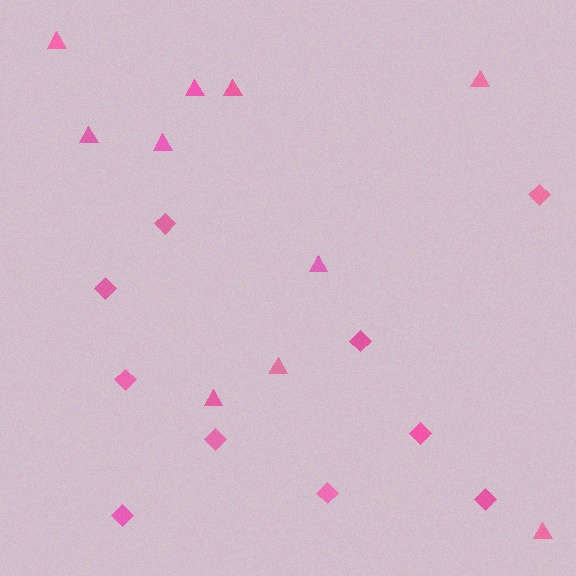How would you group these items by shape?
There are 2 groups: one group of triangles (10) and one group of diamonds (10).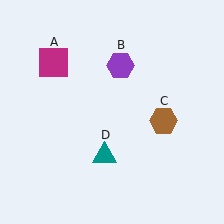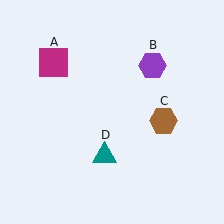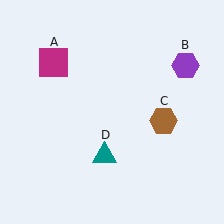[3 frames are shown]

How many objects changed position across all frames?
1 object changed position: purple hexagon (object B).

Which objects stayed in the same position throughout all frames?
Magenta square (object A) and brown hexagon (object C) and teal triangle (object D) remained stationary.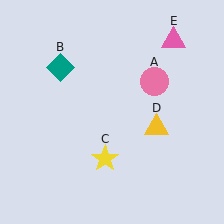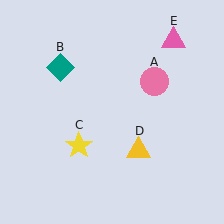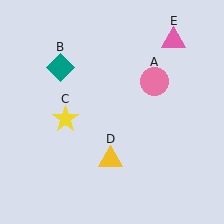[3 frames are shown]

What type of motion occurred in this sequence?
The yellow star (object C), yellow triangle (object D) rotated clockwise around the center of the scene.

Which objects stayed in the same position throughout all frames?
Pink circle (object A) and teal diamond (object B) and pink triangle (object E) remained stationary.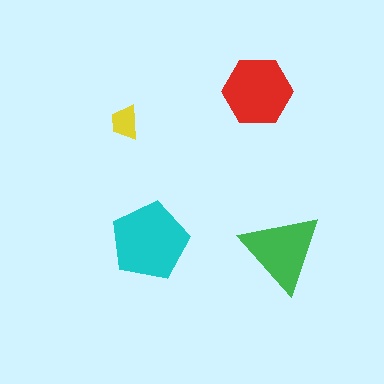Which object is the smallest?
The yellow trapezoid.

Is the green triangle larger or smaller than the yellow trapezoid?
Larger.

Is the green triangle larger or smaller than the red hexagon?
Smaller.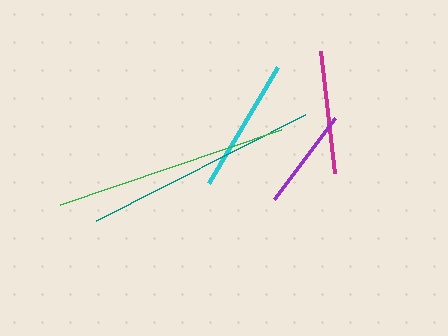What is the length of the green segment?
The green segment is approximately 233 pixels long.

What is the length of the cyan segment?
The cyan segment is approximately 135 pixels long.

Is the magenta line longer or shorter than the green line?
The green line is longer than the magenta line.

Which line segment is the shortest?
The purple line is the shortest at approximately 101 pixels.